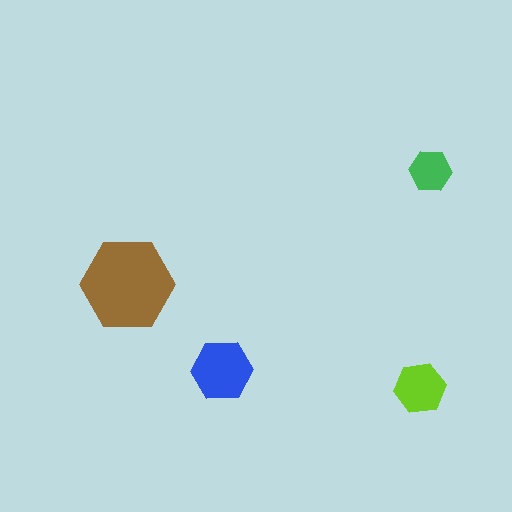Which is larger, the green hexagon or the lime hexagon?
The lime one.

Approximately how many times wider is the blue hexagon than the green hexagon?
About 1.5 times wider.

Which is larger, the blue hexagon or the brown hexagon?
The brown one.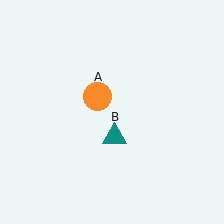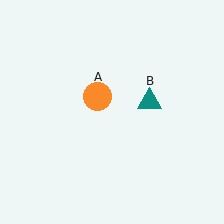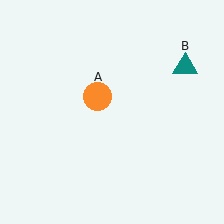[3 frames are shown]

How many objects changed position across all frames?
1 object changed position: teal triangle (object B).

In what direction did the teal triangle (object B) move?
The teal triangle (object B) moved up and to the right.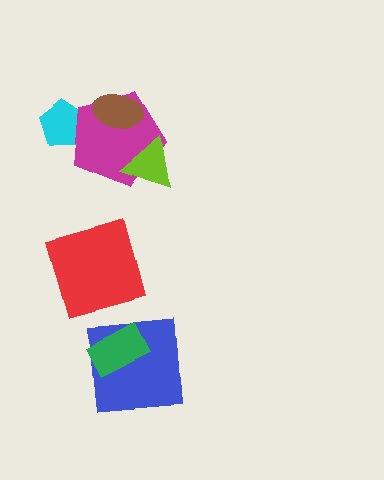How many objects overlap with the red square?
0 objects overlap with the red square.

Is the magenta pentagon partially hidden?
Yes, it is partially covered by another shape.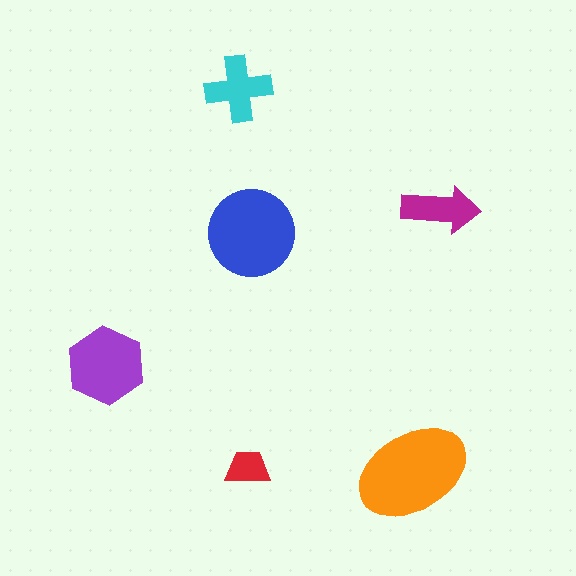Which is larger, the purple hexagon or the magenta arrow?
The purple hexagon.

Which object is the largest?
The orange ellipse.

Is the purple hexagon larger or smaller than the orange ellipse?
Smaller.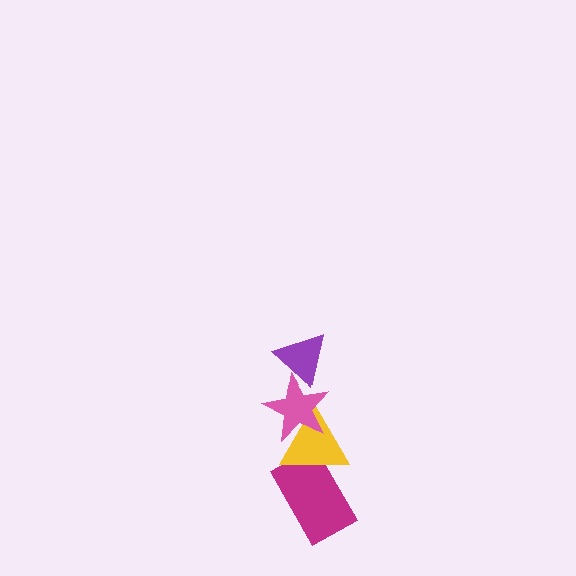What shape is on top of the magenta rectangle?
The yellow triangle is on top of the magenta rectangle.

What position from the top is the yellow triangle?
The yellow triangle is 3rd from the top.